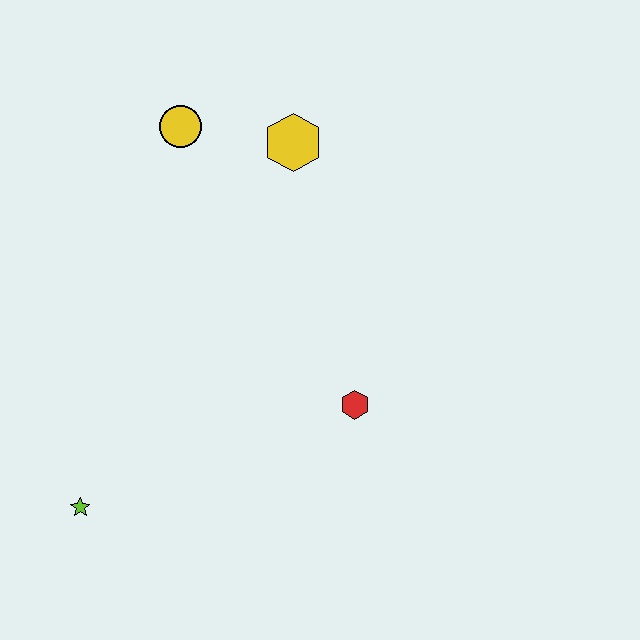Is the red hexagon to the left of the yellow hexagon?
No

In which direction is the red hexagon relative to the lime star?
The red hexagon is to the right of the lime star.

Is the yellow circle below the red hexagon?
No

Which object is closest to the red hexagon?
The yellow hexagon is closest to the red hexagon.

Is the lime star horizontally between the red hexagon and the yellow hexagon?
No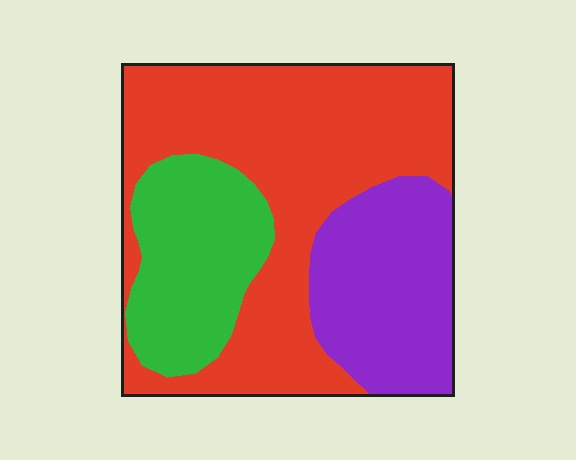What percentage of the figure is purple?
Purple takes up about one quarter (1/4) of the figure.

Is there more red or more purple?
Red.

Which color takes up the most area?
Red, at roughly 55%.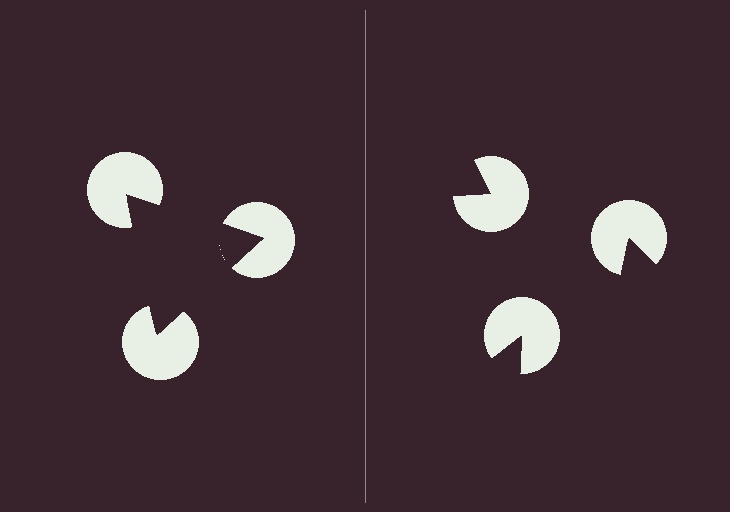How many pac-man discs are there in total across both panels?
6 — 3 on each side.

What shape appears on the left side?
An illusory triangle.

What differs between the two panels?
The pac-man discs are positioned identically on both sides; only the wedge orientations differ. On the left they align to a triangle; on the right they are misaligned.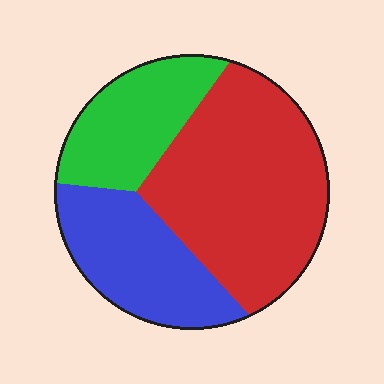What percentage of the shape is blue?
Blue takes up about one quarter (1/4) of the shape.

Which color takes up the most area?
Red, at roughly 50%.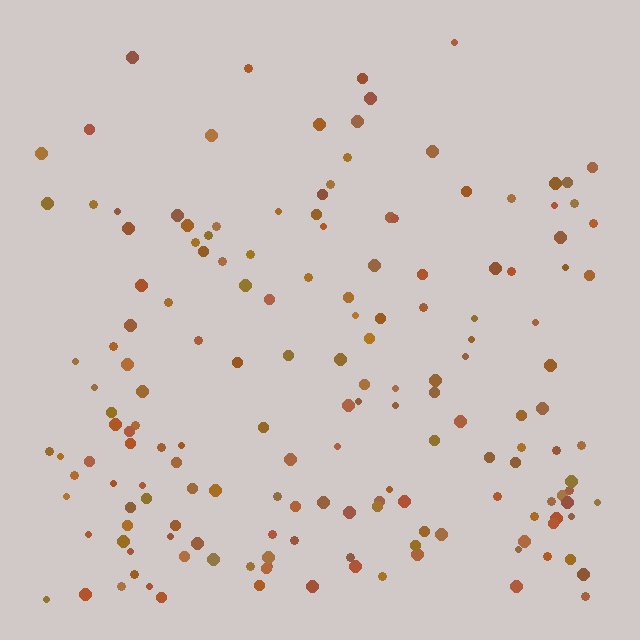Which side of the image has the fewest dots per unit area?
The top.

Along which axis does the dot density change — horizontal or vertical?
Vertical.